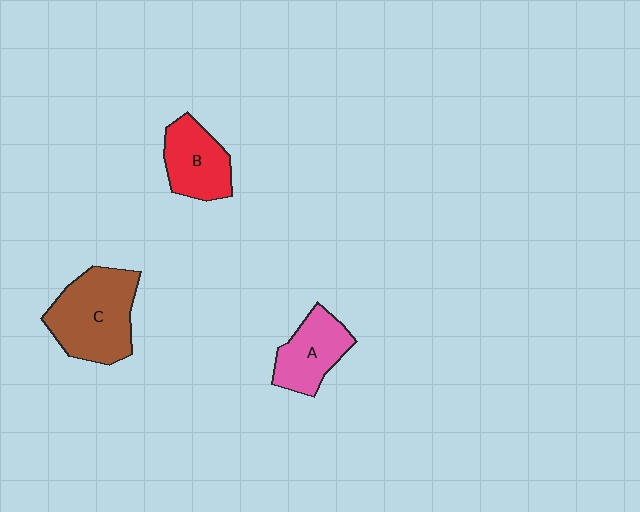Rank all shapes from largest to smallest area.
From largest to smallest: C (brown), B (red), A (pink).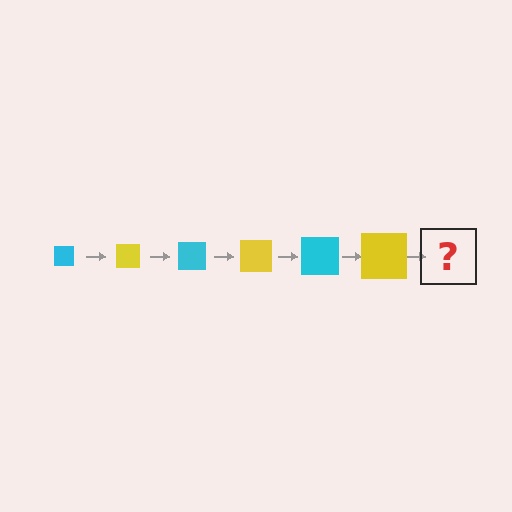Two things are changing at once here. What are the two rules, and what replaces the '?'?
The two rules are that the square grows larger each step and the color cycles through cyan and yellow. The '?' should be a cyan square, larger than the previous one.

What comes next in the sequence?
The next element should be a cyan square, larger than the previous one.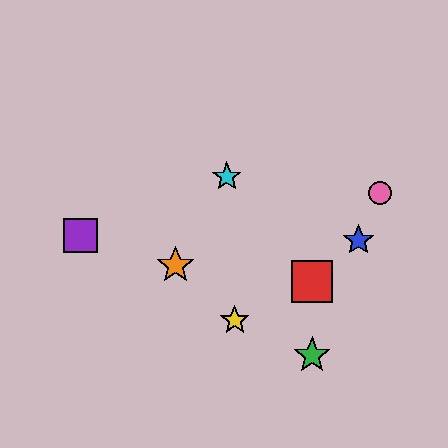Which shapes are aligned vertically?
The red square, the green star are aligned vertically.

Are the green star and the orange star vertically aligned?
No, the green star is at x≈312 and the orange star is at x≈176.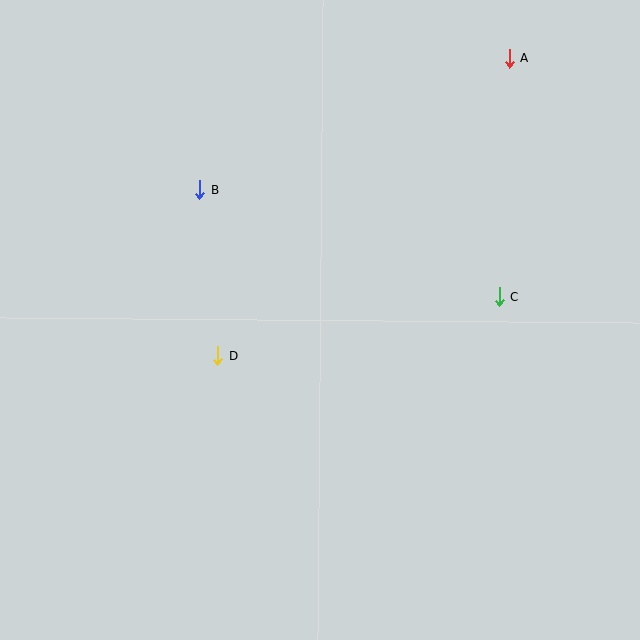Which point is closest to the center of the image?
Point D at (218, 356) is closest to the center.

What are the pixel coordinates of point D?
Point D is at (218, 356).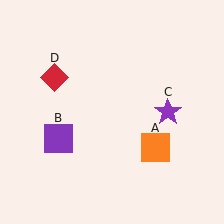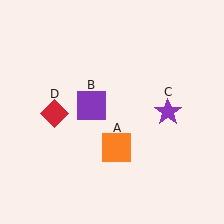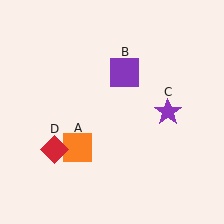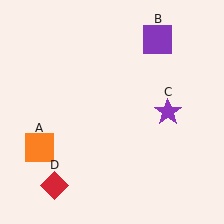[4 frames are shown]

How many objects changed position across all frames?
3 objects changed position: orange square (object A), purple square (object B), red diamond (object D).